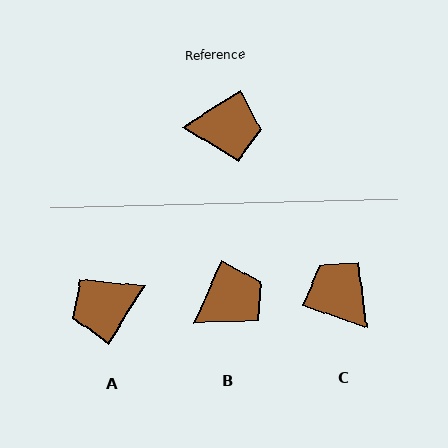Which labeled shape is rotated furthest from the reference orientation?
A, about 155 degrees away.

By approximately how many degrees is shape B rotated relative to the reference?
Approximately 33 degrees counter-clockwise.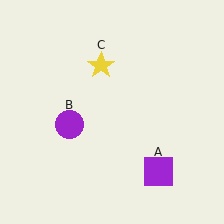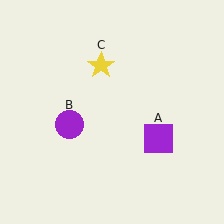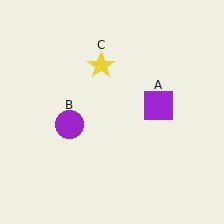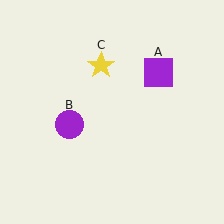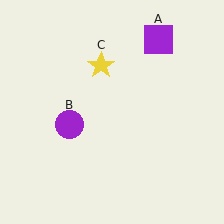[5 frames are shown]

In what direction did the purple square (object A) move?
The purple square (object A) moved up.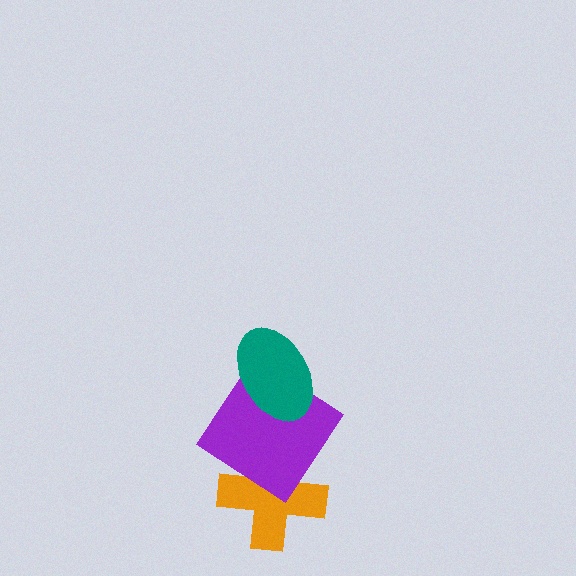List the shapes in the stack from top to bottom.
From top to bottom: the teal ellipse, the purple diamond, the orange cross.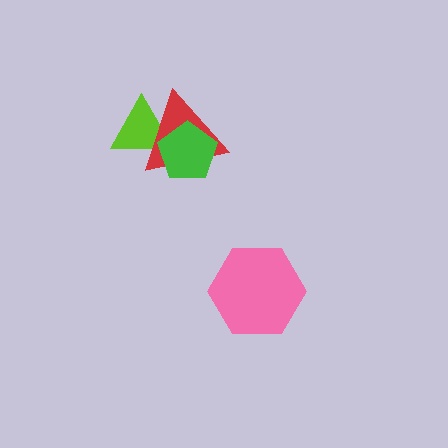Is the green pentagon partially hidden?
No, no other shape covers it.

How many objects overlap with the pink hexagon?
0 objects overlap with the pink hexagon.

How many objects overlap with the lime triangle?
2 objects overlap with the lime triangle.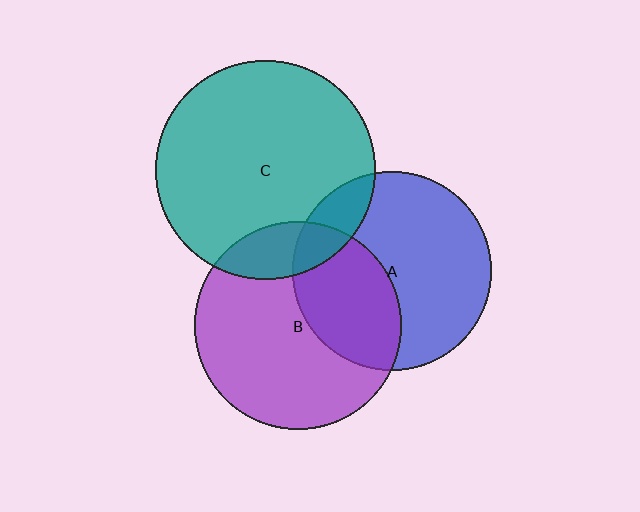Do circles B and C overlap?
Yes.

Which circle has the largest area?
Circle C (teal).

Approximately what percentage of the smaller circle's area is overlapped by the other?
Approximately 15%.